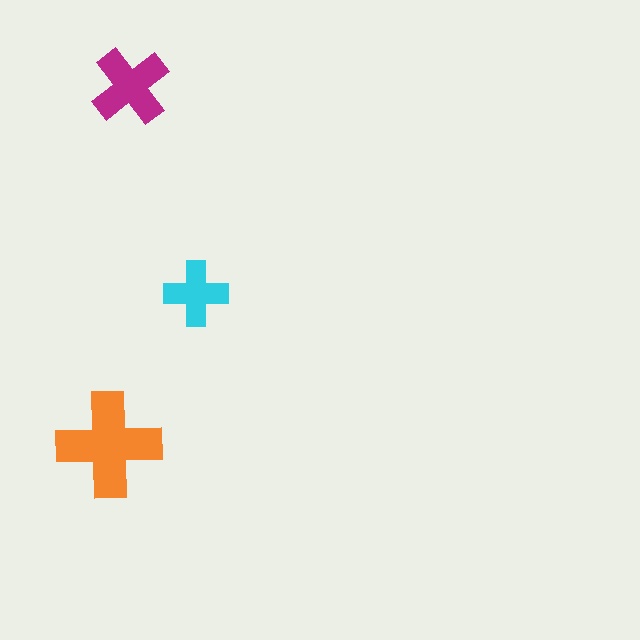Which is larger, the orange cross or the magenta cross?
The orange one.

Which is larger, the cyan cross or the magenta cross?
The magenta one.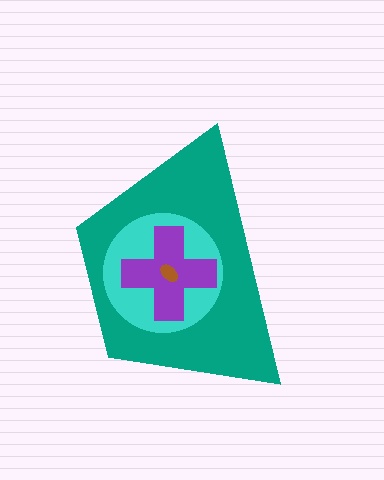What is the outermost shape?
The teal trapezoid.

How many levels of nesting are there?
4.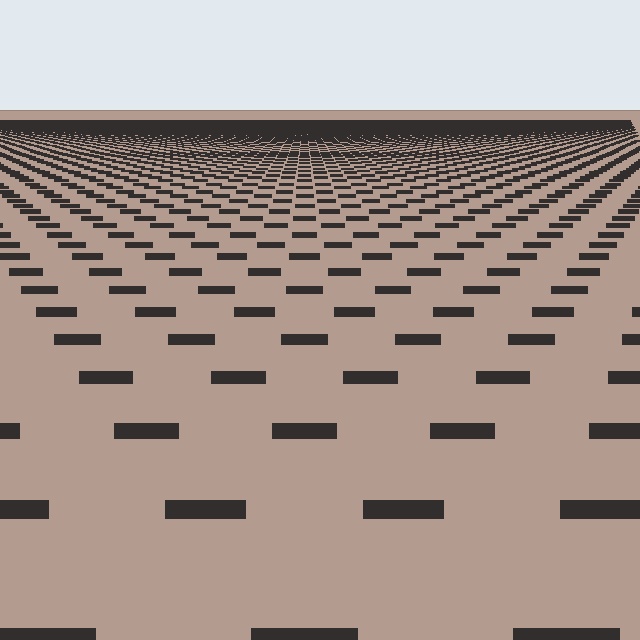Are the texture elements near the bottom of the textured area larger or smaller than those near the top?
Larger. Near the bottom, elements are closer to the viewer and appear at a bigger on-screen size.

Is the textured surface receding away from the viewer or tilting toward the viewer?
The surface is receding away from the viewer. Texture elements get smaller and denser toward the top.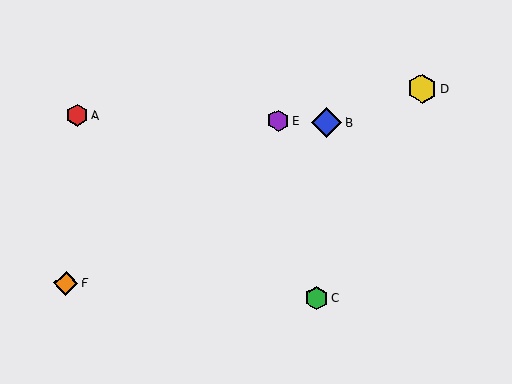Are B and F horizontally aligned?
No, B is at y≈122 and F is at y≈283.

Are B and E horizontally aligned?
Yes, both are at y≈122.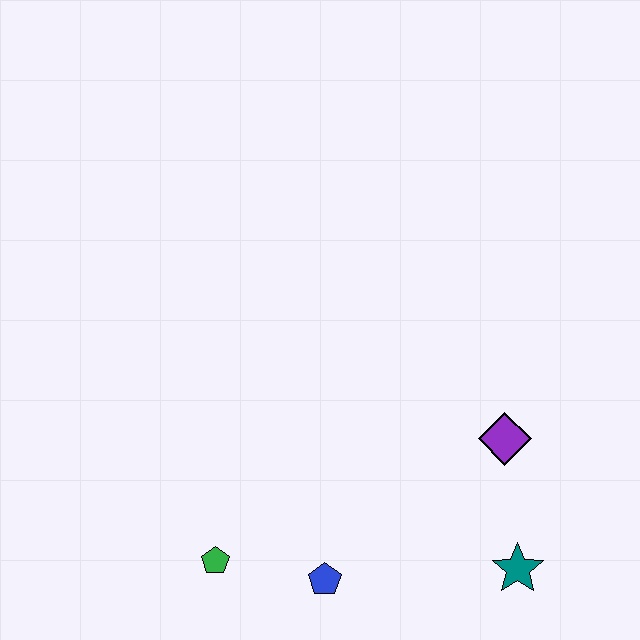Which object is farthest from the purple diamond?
The green pentagon is farthest from the purple diamond.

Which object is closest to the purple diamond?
The teal star is closest to the purple diamond.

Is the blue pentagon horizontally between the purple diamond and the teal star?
No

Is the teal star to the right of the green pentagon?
Yes